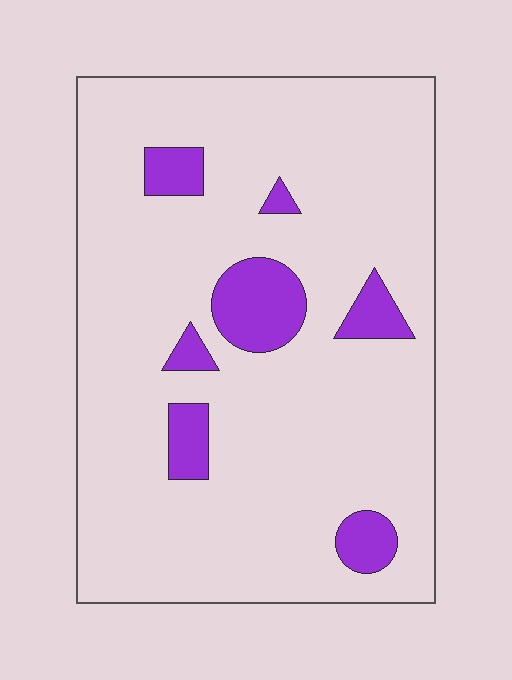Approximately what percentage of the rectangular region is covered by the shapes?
Approximately 10%.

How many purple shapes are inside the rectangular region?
7.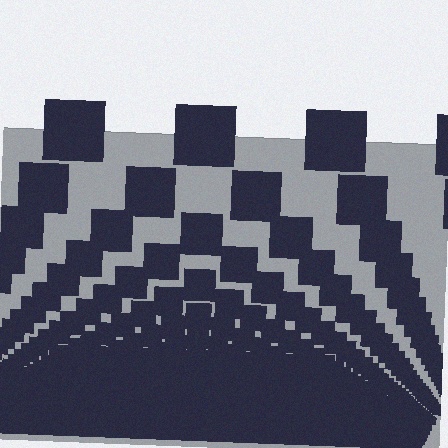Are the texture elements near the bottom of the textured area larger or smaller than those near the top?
Smaller. The gradient is inverted — elements near the bottom are smaller and denser.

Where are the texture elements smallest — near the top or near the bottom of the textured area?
Near the bottom.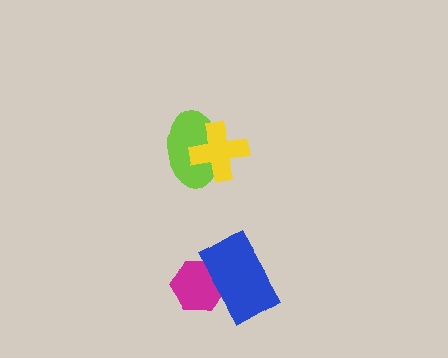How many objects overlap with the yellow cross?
1 object overlaps with the yellow cross.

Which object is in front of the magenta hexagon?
The blue rectangle is in front of the magenta hexagon.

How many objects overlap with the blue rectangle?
1 object overlaps with the blue rectangle.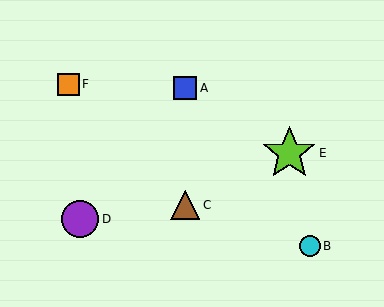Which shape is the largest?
The lime star (labeled E) is the largest.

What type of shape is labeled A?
Shape A is a blue square.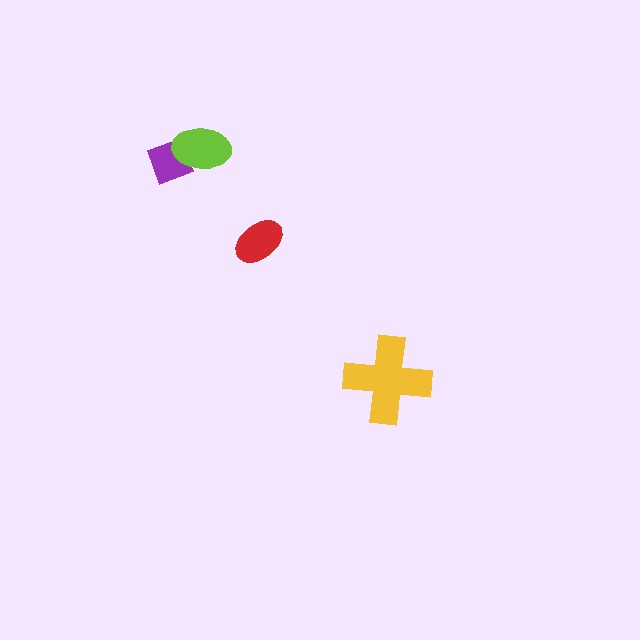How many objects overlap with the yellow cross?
0 objects overlap with the yellow cross.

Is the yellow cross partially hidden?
No, no other shape covers it.